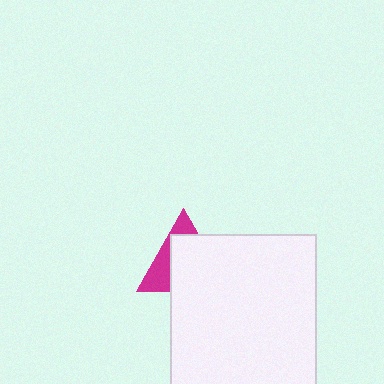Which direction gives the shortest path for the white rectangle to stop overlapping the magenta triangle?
Moving toward the lower-right gives the shortest separation.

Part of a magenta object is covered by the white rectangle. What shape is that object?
It is a triangle.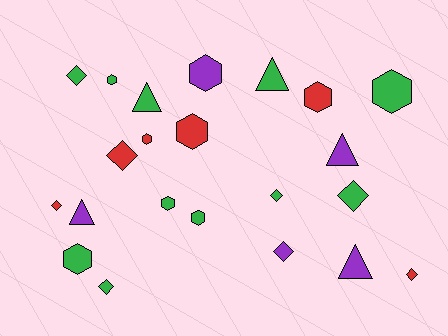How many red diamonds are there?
There are 3 red diamonds.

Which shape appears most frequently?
Hexagon, with 9 objects.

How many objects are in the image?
There are 22 objects.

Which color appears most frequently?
Green, with 11 objects.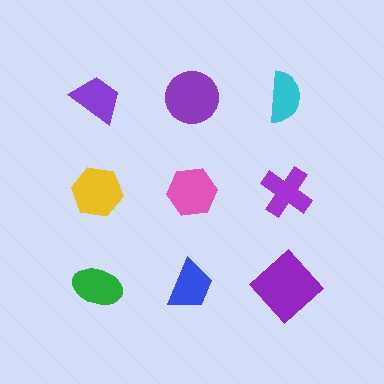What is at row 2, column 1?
A yellow hexagon.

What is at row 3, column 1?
A green ellipse.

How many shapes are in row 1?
3 shapes.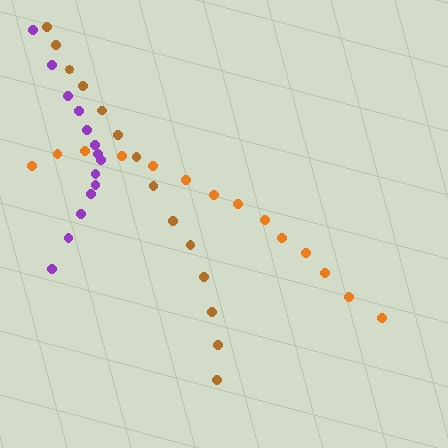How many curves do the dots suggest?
There are 3 distinct paths.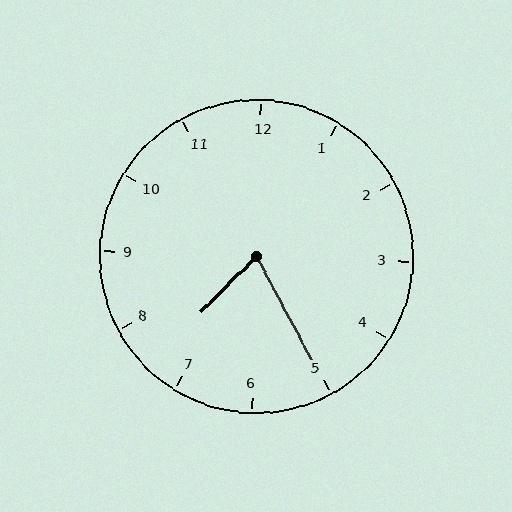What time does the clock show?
7:25.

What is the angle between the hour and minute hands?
Approximately 72 degrees.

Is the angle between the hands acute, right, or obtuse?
It is acute.